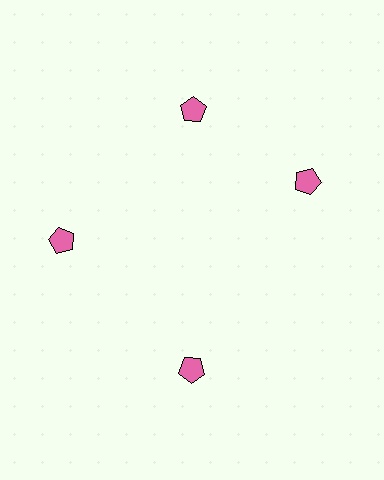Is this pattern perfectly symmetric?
No. The 4 pink pentagons are arranged in a ring, but one element near the 3 o'clock position is rotated out of alignment along the ring, breaking the 4-fold rotational symmetry.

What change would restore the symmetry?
The symmetry would be restored by rotating it back into even spacing with its neighbors so that all 4 pentagons sit at equal angles and equal distance from the center.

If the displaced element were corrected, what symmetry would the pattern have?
It would have 4-fold rotational symmetry — the pattern would map onto itself every 90 degrees.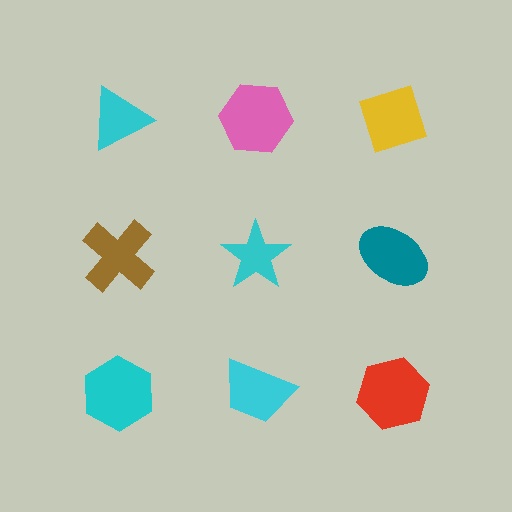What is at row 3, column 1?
A cyan hexagon.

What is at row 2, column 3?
A teal ellipse.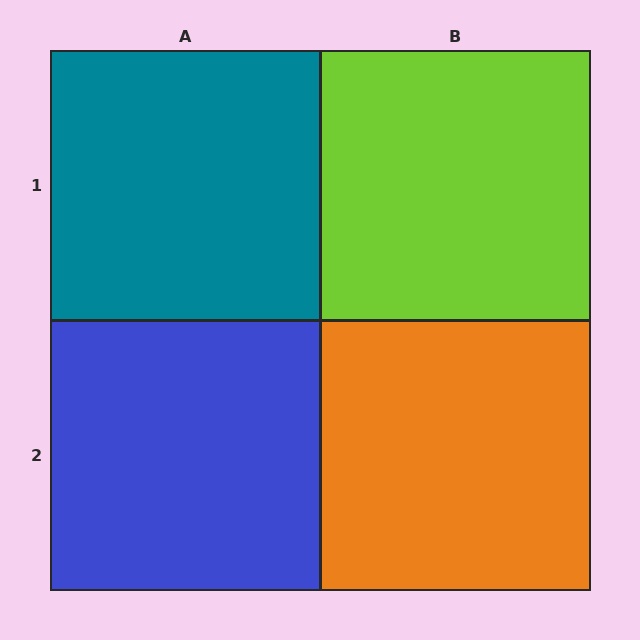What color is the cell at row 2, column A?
Blue.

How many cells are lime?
1 cell is lime.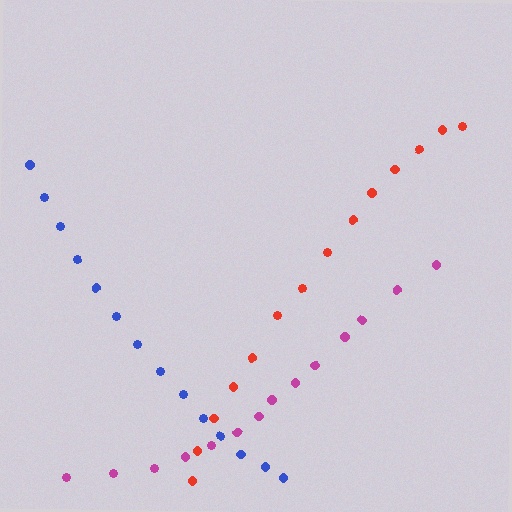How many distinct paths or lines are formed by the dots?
There are 3 distinct paths.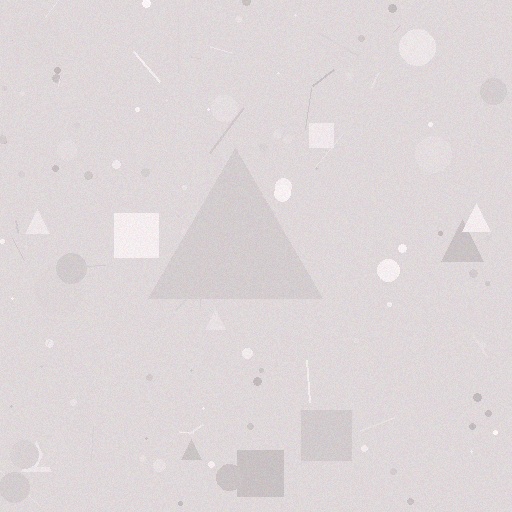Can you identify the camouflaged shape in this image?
The camouflaged shape is a triangle.